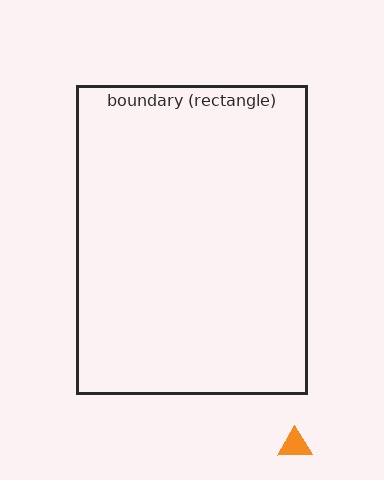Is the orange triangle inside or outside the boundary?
Outside.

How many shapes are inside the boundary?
0 inside, 1 outside.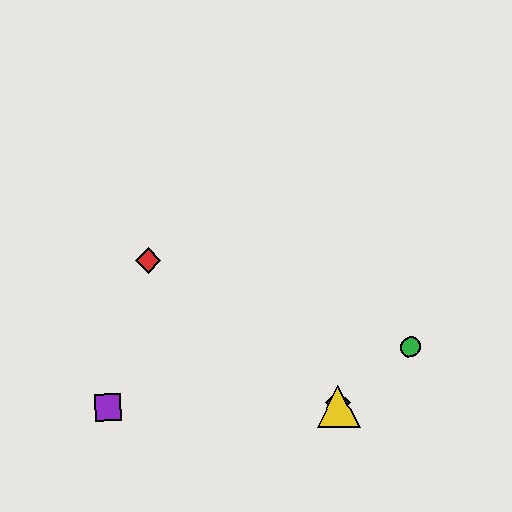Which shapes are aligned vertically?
The blue diamond, the yellow triangle are aligned vertically.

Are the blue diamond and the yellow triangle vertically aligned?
Yes, both are at x≈338.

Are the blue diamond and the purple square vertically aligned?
No, the blue diamond is at x≈338 and the purple square is at x≈108.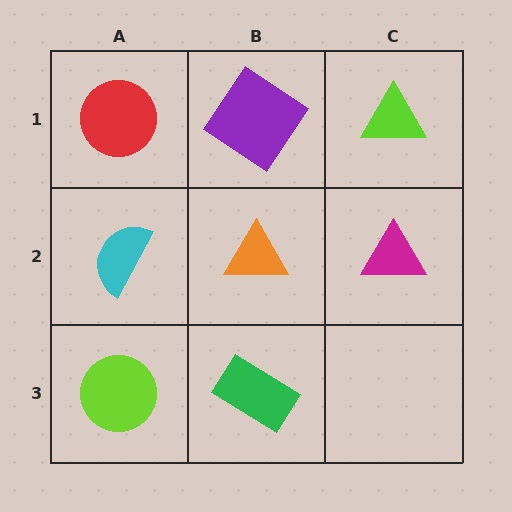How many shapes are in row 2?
3 shapes.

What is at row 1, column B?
A purple diamond.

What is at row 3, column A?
A lime circle.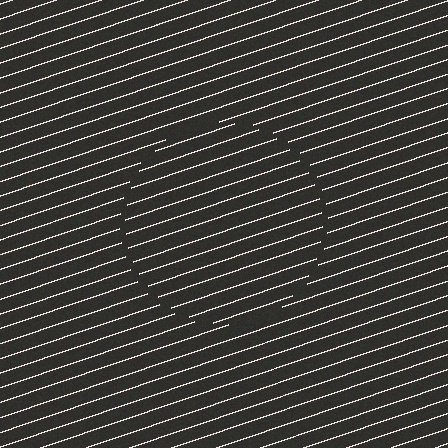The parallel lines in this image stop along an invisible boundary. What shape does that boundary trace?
An illusory circle. The interior of the shape contains the same grating, shifted by half a period — the contour is defined by the phase discontinuity where line-ends from the inner and outer gratings abut.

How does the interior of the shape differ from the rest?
The interior of the shape contains the same grating, shifted by half a period — the contour is defined by the phase discontinuity where line-ends from the inner and outer gratings abut.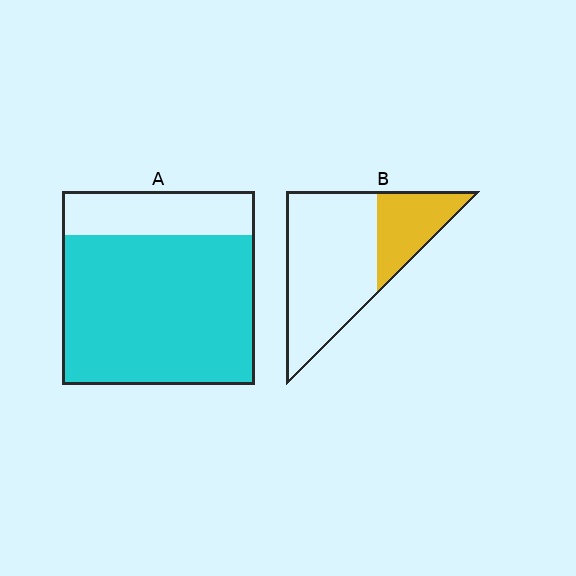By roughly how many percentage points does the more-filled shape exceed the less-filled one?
By roughly 50 percentage points (A over B).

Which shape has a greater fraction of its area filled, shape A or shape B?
Shape A.